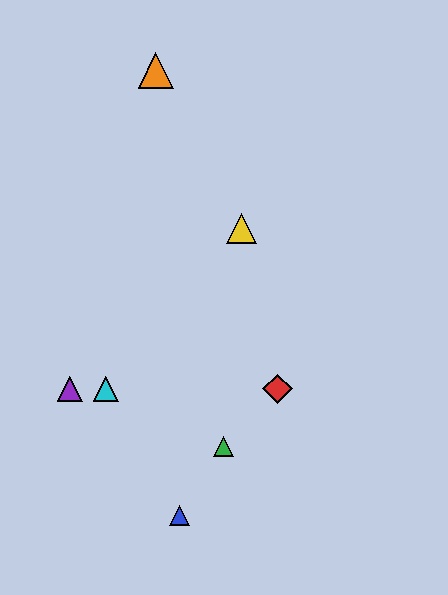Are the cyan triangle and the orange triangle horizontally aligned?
No, the cyan triangle is at y≈389 and the orange triangle is at y≈70.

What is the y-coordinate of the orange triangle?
The orange triangle is at y≈70.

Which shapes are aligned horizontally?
The red diamond, the purple triangle, the cyan triangle are aligned horizontally.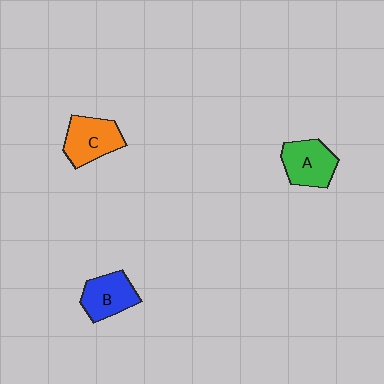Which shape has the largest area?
Shape C (orange).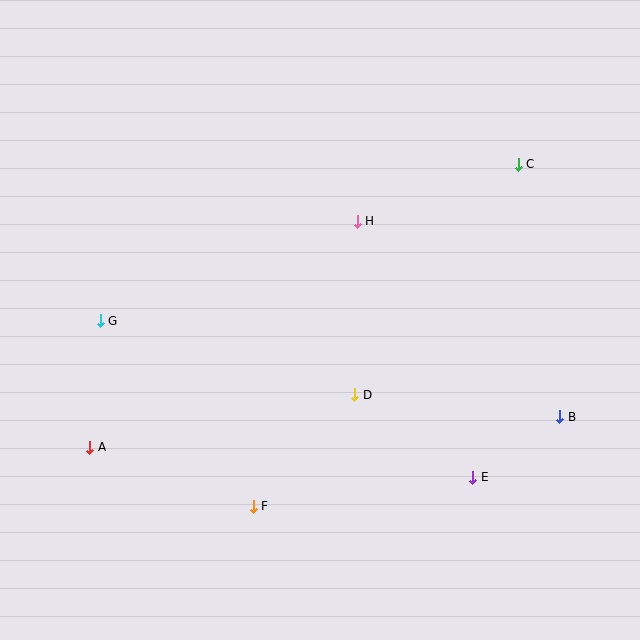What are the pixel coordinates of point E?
Point E is at (473, 477).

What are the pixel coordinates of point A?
Point A is at (90, 447).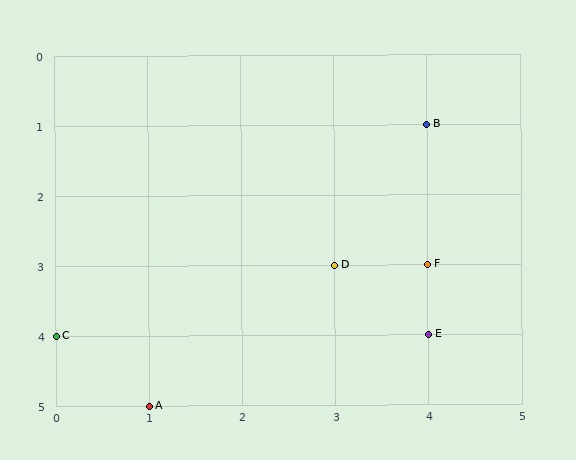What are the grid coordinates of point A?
Point A is at grid coordinates (1, 5).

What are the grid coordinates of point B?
Point B is at grid coordinates (4, 1).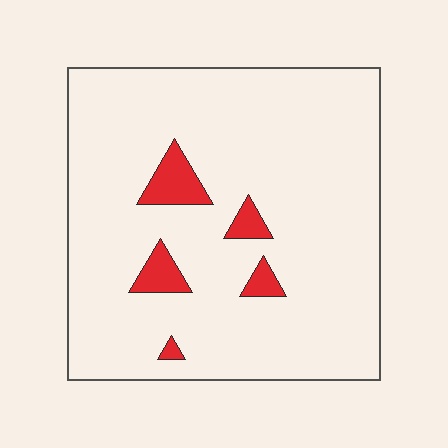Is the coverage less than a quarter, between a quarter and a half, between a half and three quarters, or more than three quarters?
Less than a quarter.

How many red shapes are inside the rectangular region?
5.